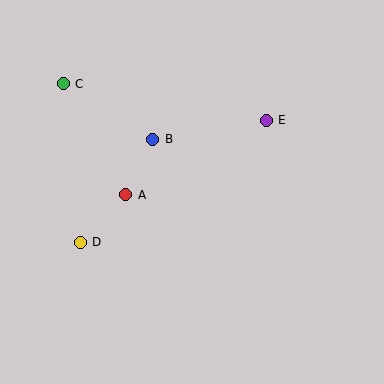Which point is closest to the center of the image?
Point B at (153, 139) is closest to the center.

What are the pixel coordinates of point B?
Point B is at (153, 139).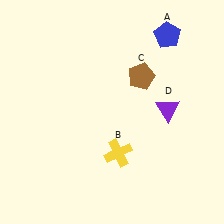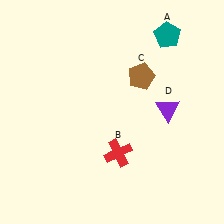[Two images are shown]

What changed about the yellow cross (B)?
In Image 1, B is yellow. In Image 2, it changed to red.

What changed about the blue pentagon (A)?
In Image 1, A is blue. In Image 2, it changed to teal.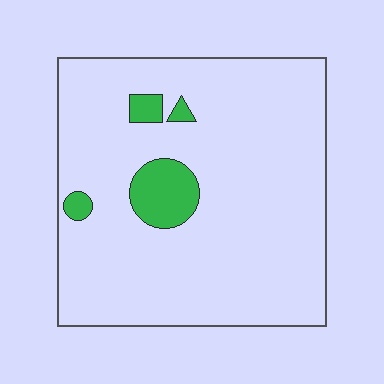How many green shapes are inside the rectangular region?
4.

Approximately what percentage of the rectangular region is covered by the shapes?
Approximately 10%.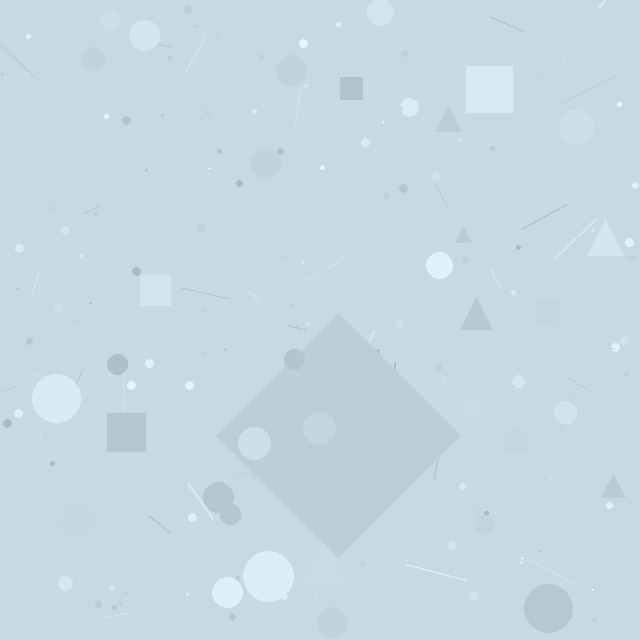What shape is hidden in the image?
A diamond is hidden in the image.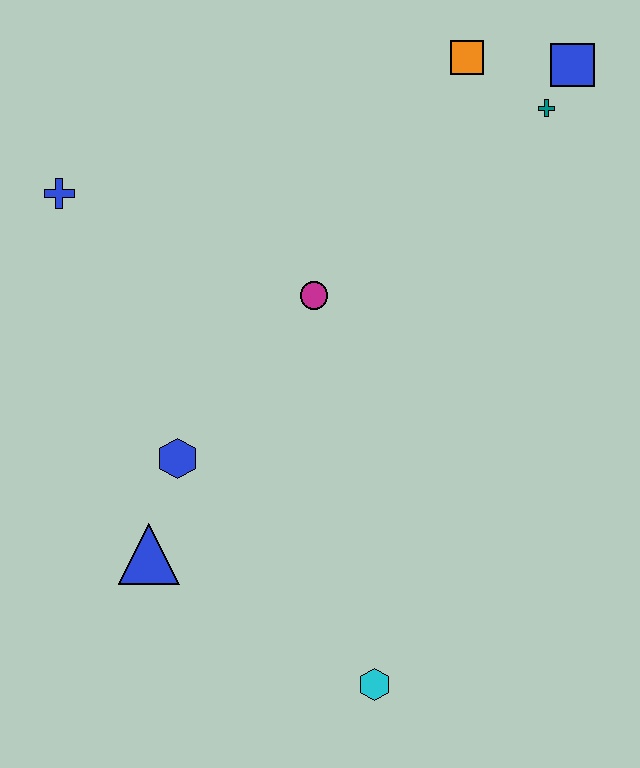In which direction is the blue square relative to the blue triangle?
The blue square is above the blue triangle.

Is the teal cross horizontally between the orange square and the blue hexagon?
No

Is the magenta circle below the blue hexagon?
No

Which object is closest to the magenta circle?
The blue hexagon is closest to the magenta circle.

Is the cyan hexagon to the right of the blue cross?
Yes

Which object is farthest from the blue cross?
The cyan hexagon is farthest from the blue cross.